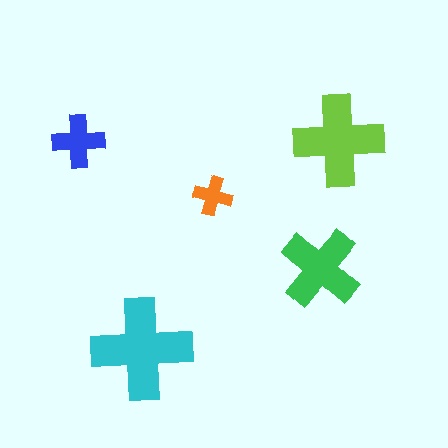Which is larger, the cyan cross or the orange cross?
The cyan one.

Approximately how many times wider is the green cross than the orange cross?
About 2 times wider.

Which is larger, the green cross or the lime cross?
The lime one.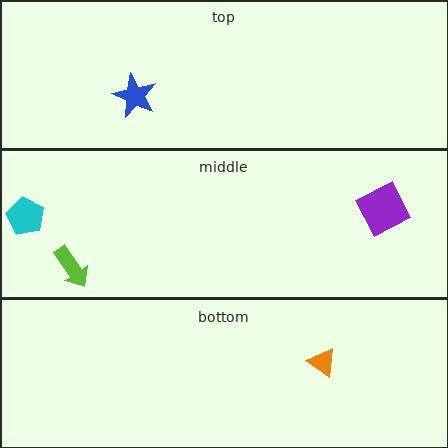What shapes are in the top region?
The blue star.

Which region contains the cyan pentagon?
The middle region.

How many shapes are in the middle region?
3.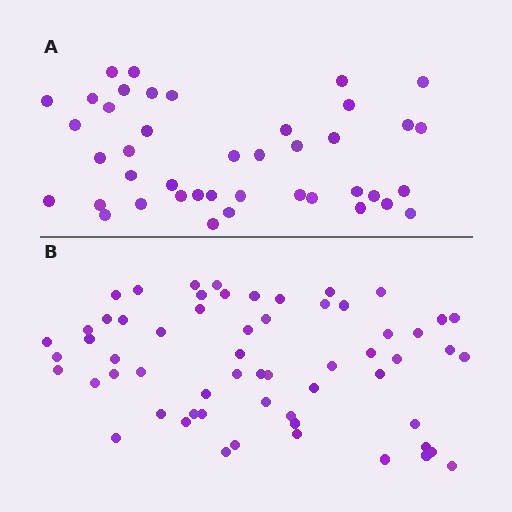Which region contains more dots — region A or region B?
Region B (the bottom region) has more dots.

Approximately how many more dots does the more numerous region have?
Region B has approximately 20 more dots than region A.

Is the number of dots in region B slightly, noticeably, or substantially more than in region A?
Region B has noticeably more, but not dramatically so. The ratio is roughly 1.4 to 1.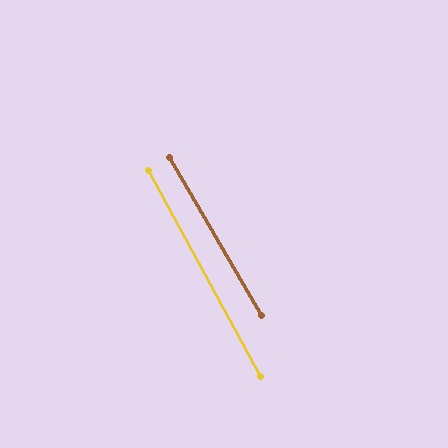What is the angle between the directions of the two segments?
Approximately 2 degrees.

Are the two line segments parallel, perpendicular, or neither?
Parallel — their directions differ by only 1.6°.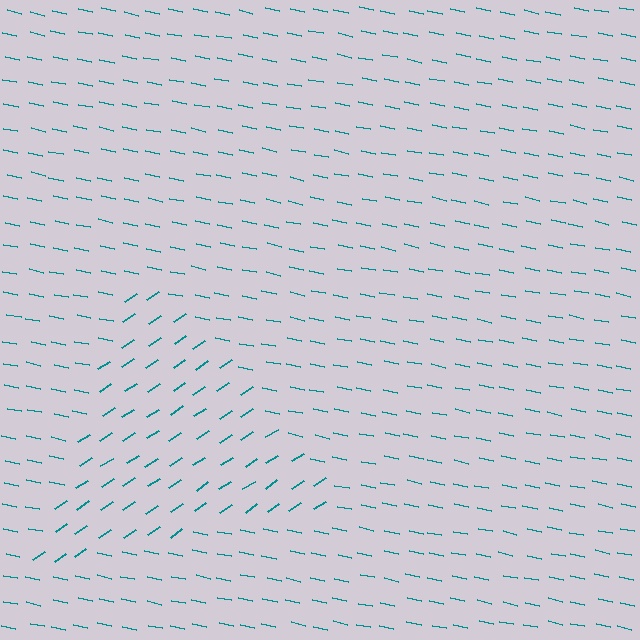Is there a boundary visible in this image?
Yes, there is a texture boundary formed by a change in line orientation.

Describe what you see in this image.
The image is filled with small teal line segments. A triangle region in the image has lines oriented differently from the surrounding lines, creating a visible texture boundary.